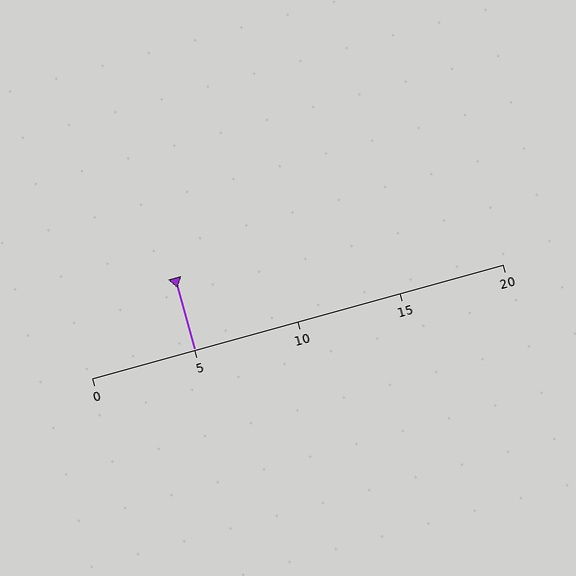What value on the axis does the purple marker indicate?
The marker indicates approximately 5.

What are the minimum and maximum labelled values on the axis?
The axis runs from 0 to 20.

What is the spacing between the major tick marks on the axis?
The major ticks are spaced 5 apart.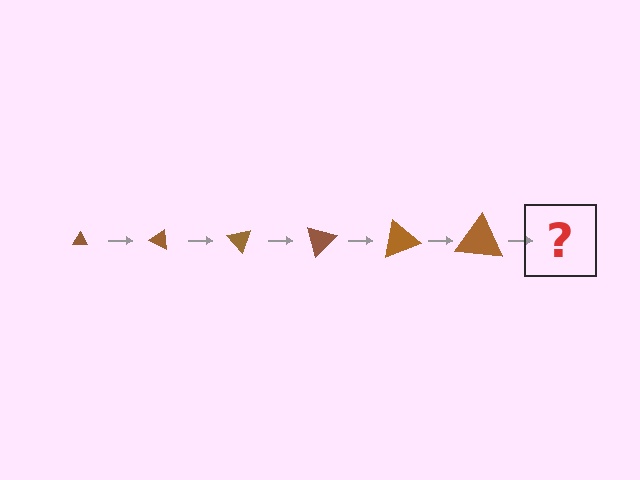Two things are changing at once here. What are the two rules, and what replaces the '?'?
The two rules are that the triangle grows larger each step and it rotates 25 degrees each step. The '?' should be a triangle, larger than the previous one and rotated 150 degrees from the start.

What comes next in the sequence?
The next element should be a triangle, larger than the previous one and rotated 150 degrees from the start.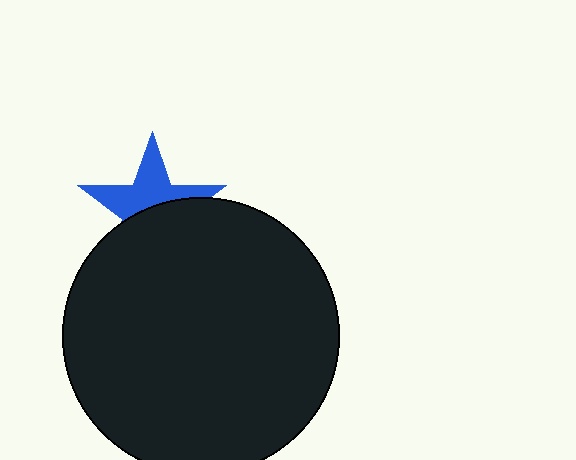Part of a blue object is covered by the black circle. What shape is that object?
It is a star.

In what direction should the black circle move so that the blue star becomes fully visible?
The black circle should move down. That is the shortest direction to clear the overlap and leave the blue star fully visible.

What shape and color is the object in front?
The object in front is a black circle.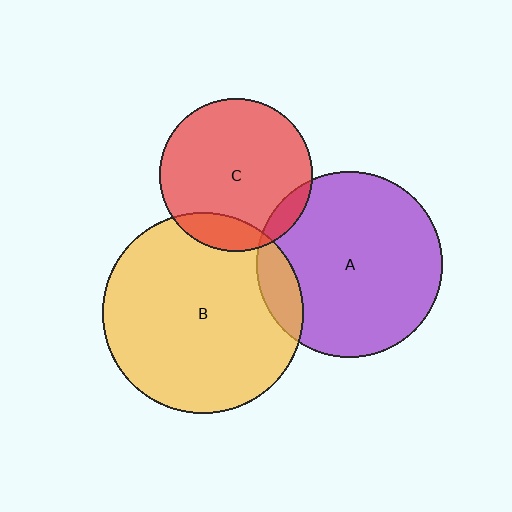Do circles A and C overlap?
Yes.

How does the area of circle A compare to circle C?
Approximately 1.5 times.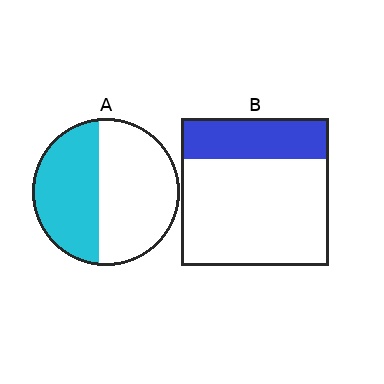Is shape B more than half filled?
No.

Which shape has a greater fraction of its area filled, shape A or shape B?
Shape A.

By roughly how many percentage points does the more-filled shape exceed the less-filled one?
By roughly 15 percentage points (A over B).